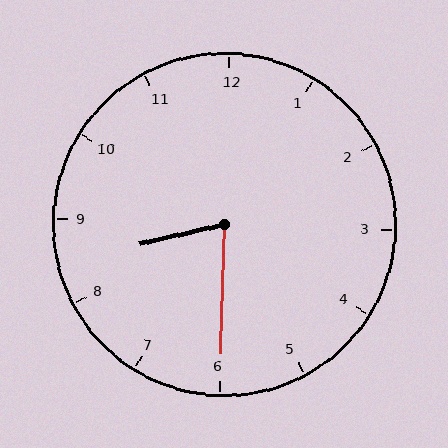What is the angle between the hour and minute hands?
Approximately 75 degrees.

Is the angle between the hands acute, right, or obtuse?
It is acute.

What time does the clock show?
8:30.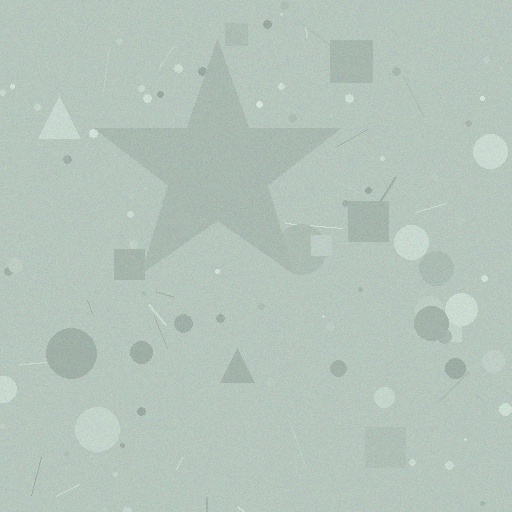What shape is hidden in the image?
A star is hidden in the image.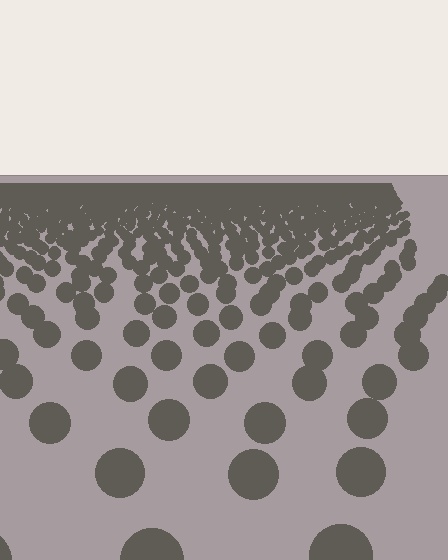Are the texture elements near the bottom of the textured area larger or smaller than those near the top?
Larger. Near the bottom, elements are closer to the viewer and appear at a bigger on-screen size.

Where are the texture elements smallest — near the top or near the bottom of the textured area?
Near the top.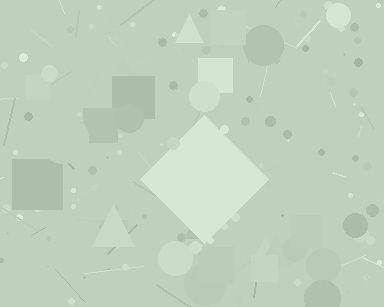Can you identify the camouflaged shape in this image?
The camouflaged shape is a diamond.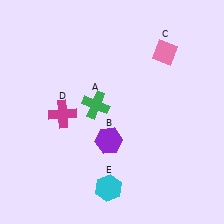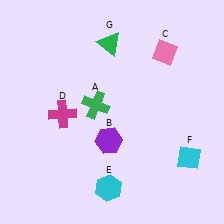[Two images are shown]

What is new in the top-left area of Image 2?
A green triangle (G) was added in the top-left area of Image 2.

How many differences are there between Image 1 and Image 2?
There are 2 differences between the two images.